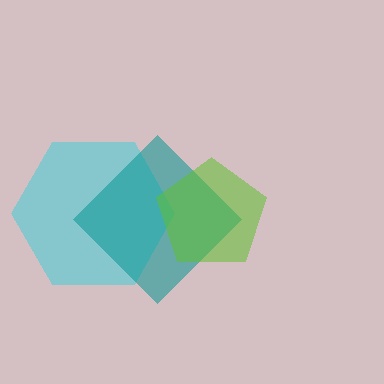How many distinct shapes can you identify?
There are 3 distinct shapes: a cyan hexagon, a teal diamond, a lime pentagon.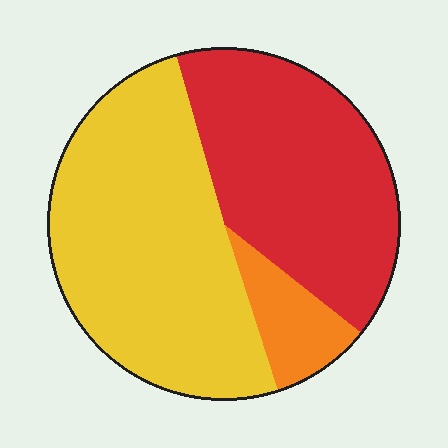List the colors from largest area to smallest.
From largest to smallest: yellow, red, orange.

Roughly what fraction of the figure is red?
Red takes up about two fifths (2/5) of the figure.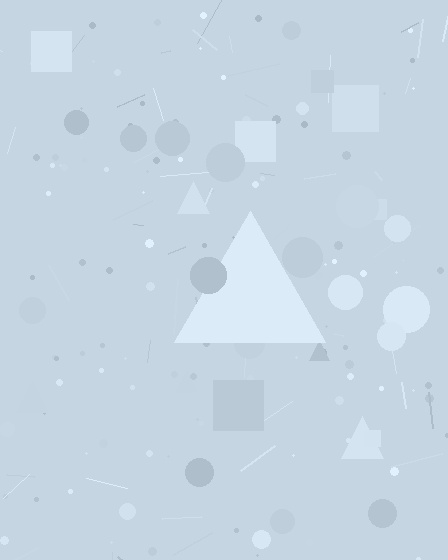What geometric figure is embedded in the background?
A triangle is embedded in the background.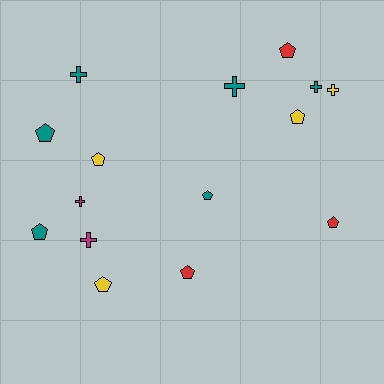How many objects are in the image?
There are 15 objects.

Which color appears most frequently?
Teal, with 6 objects.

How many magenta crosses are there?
There are 2 magenta crosses.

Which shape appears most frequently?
Pentagon, with 9 objects.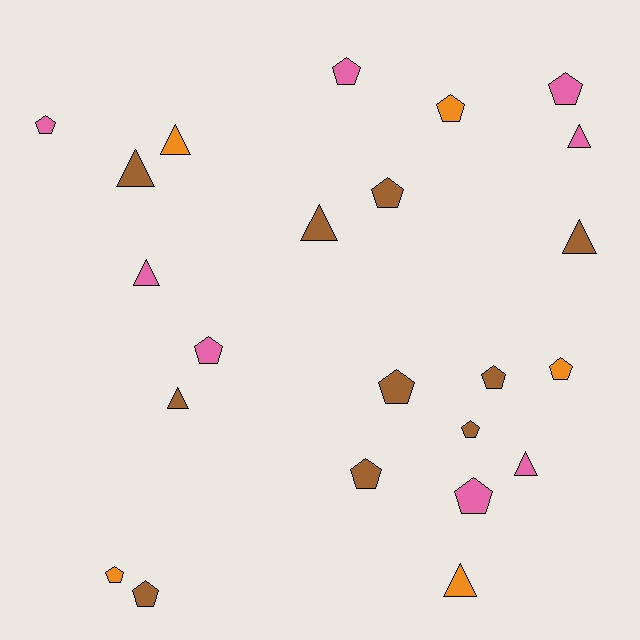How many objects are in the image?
There are 23 objects.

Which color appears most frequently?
Brown, with 10 objects.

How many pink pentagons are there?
There are 5 pink pentagons.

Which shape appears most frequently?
Pentagon, with 14 objects.